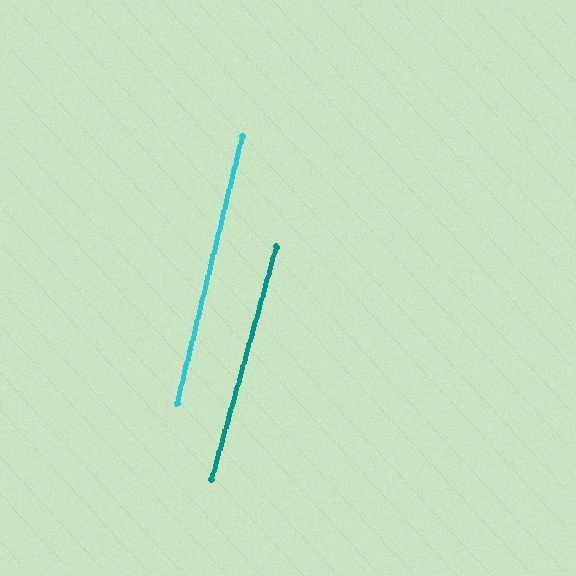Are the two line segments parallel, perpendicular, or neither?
Parallel — their directions differ by only 1.9°.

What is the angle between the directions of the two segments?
Approximately 2 degrees.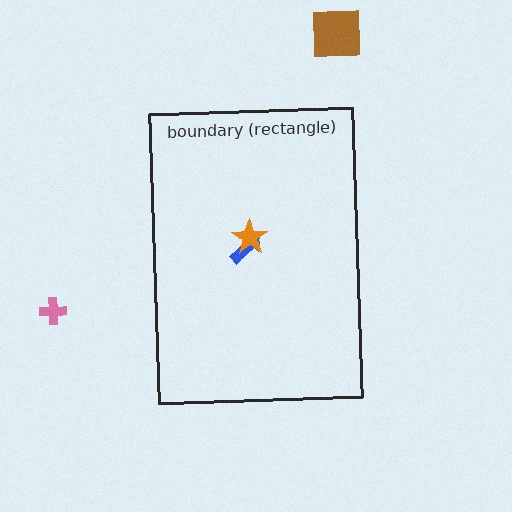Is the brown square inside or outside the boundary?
Outside.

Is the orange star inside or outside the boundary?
Inside.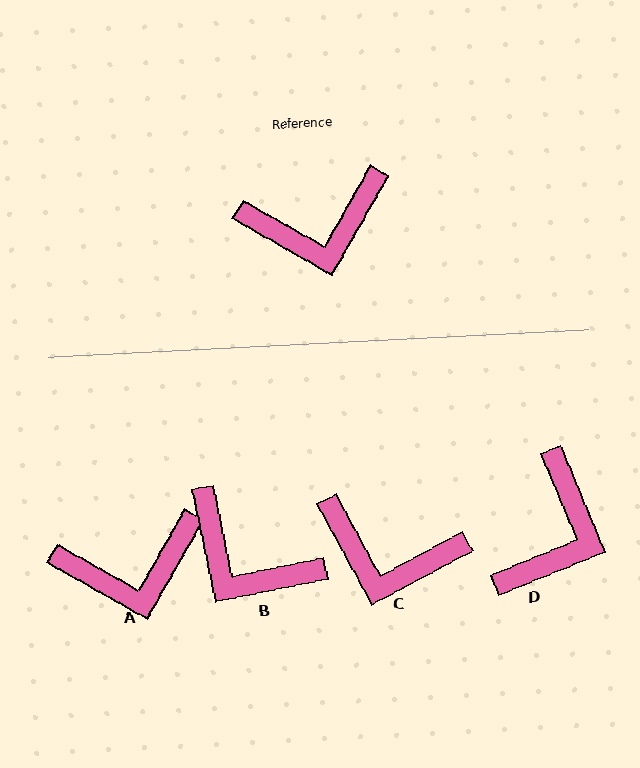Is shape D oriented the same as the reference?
No, it is off by about 52 degrees.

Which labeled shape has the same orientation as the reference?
A.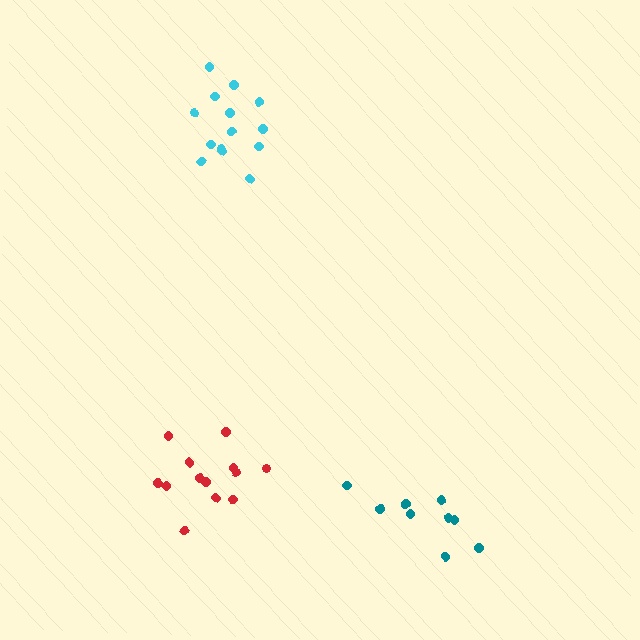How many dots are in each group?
Group 1: 13 dots, Group 2: 9 dots, Group 3: 14 dots (36 total).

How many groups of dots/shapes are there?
There are 3 groups.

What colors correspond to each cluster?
The clusters are colored: red, teal, cyan.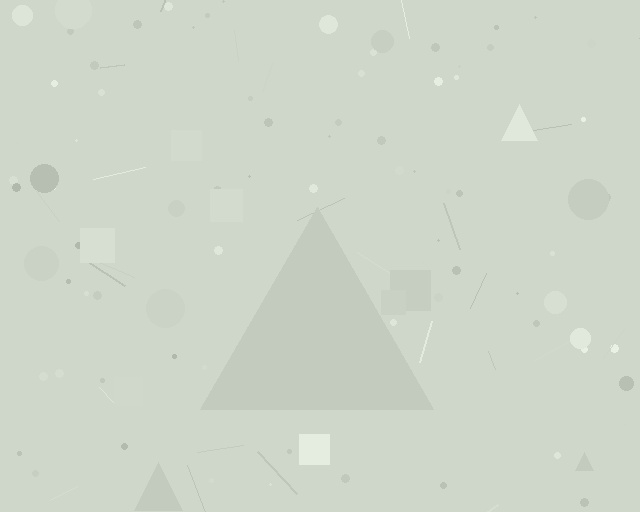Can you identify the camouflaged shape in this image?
The camouflaged shape is a triangle.